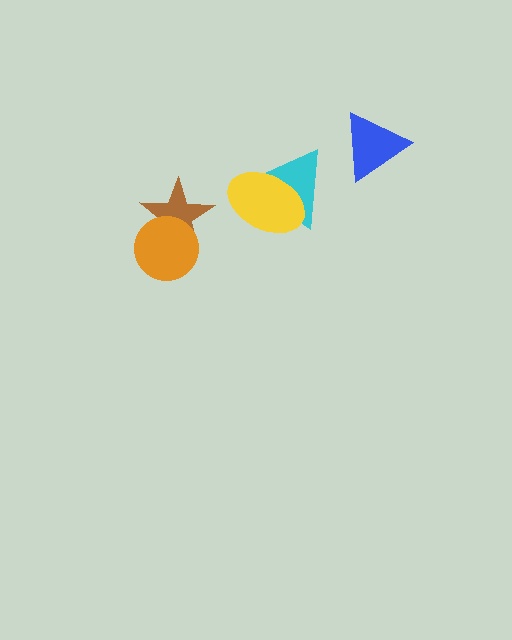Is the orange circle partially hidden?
No, no other shape covers it.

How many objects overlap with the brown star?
1 object overlaps with the brown star.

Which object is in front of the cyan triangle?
The yellow ellipse is in front of the cyan triangle.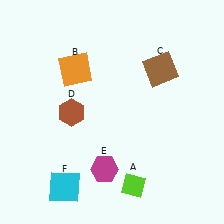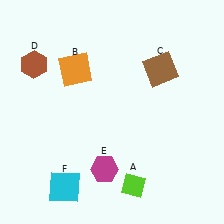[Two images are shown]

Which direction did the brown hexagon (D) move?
The brown hexagon (D) moved up.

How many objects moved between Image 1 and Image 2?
1 object moved between the two images.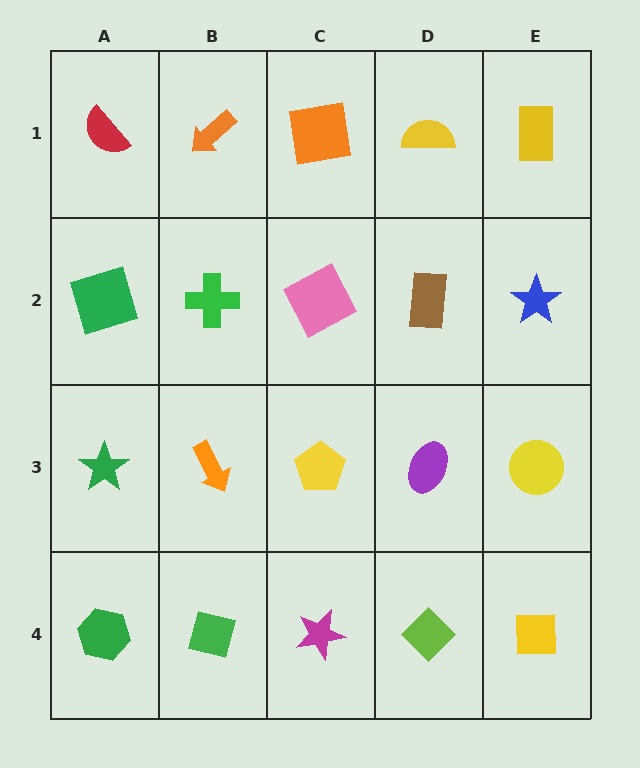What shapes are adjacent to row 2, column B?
An orange arrow (row 1, column B), an orange arrow (row 3, column B), a green square (row 2, column A), a pink square (row 2, column C).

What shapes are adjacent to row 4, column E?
A yellow circle (row 3, column E), a lime diamond (row 4, column D).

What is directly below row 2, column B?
An orange arrow.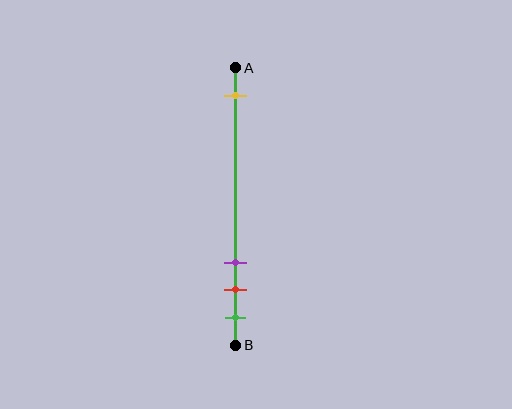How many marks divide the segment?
There are 4 marks dividing the segment.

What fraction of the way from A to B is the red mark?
The red mark is approximately 80% (0.8) of the way from A to B.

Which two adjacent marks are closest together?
The red and green marks are the closest adjacent pair.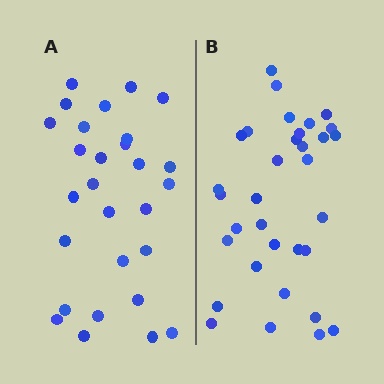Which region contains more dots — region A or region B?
Region B (the right region) has more dots.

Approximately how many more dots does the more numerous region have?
Region B has about 5 more dots than region A.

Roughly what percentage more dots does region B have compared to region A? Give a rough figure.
About 20% more.